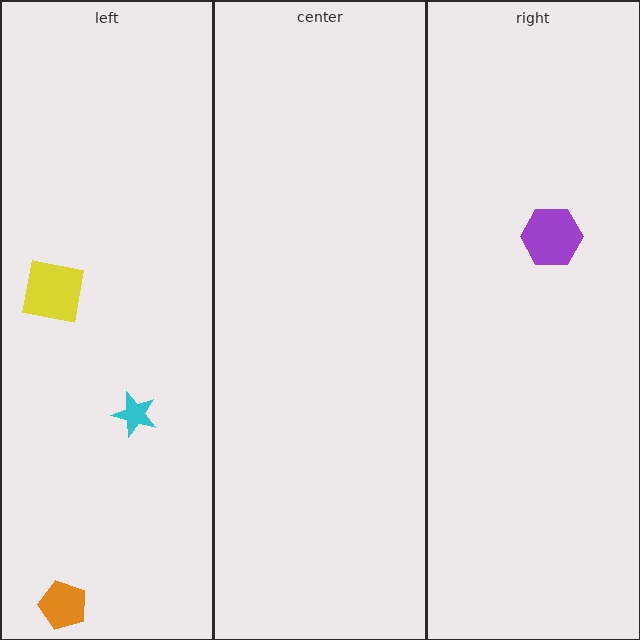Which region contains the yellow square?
The left region.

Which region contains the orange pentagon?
The left region.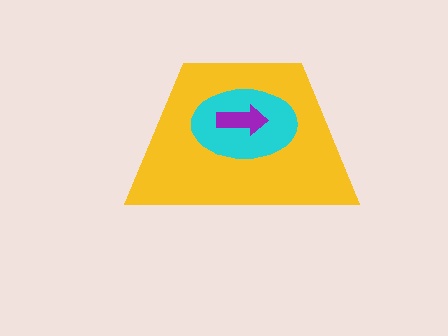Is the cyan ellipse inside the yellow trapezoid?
Yes.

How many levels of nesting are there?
3.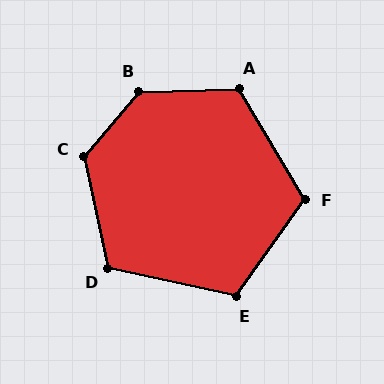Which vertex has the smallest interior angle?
E, at approximately 113 degrees.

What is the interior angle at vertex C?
Approximately 128 degrees (obtuse).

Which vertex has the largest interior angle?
B, at approximately 132 degrees.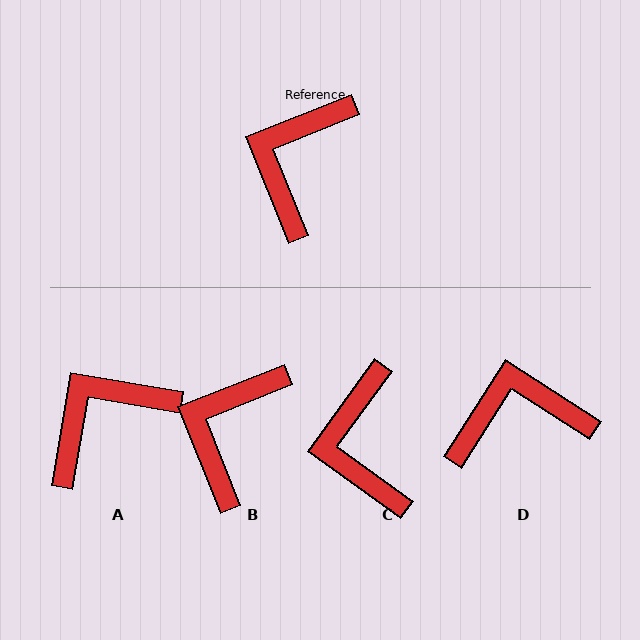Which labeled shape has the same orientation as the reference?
B.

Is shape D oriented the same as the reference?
No, it is off by about 54 degrees.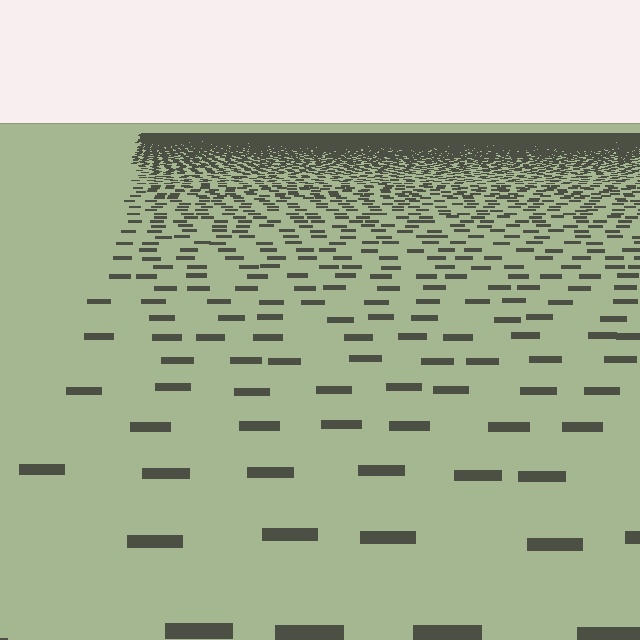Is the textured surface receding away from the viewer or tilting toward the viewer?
The surface is receding away from the viewer. Texture elements get smaller and denser toward the top.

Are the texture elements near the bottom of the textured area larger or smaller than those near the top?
Larger. Near the bottom, elements are closer to the viewer and appear at a bigger on-screen size.